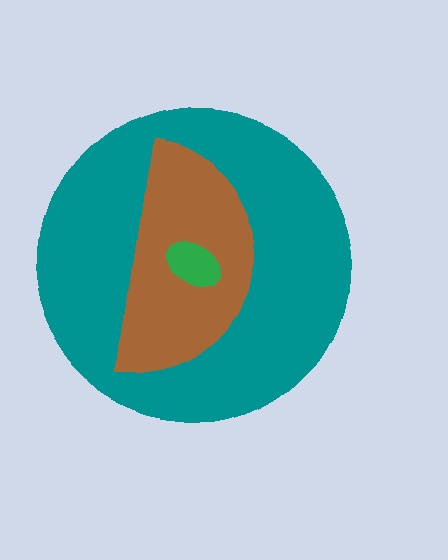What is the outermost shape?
The teal circle.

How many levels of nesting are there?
3.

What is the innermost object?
The green ellipse.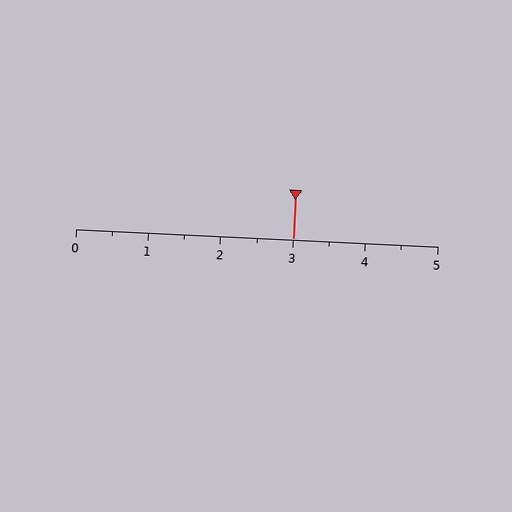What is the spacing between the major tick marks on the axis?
The major ticks are spaced 1 apart.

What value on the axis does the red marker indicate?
The marker indicates approximately 3.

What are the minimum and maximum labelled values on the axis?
The axis runs from 0 to 5.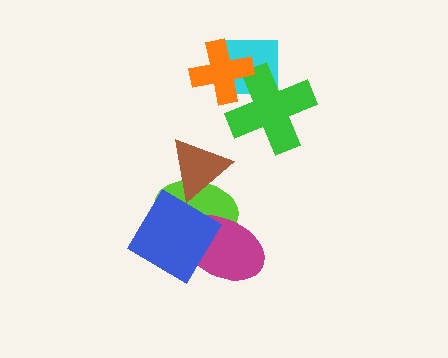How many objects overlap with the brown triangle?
2 objects overlap with the brown triangle.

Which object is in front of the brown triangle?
The blue diamond is in front of the brown triangle.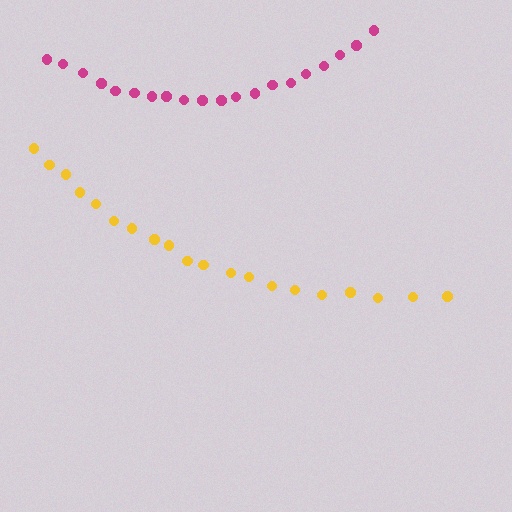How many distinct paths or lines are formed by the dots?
There are 2 distinct paths.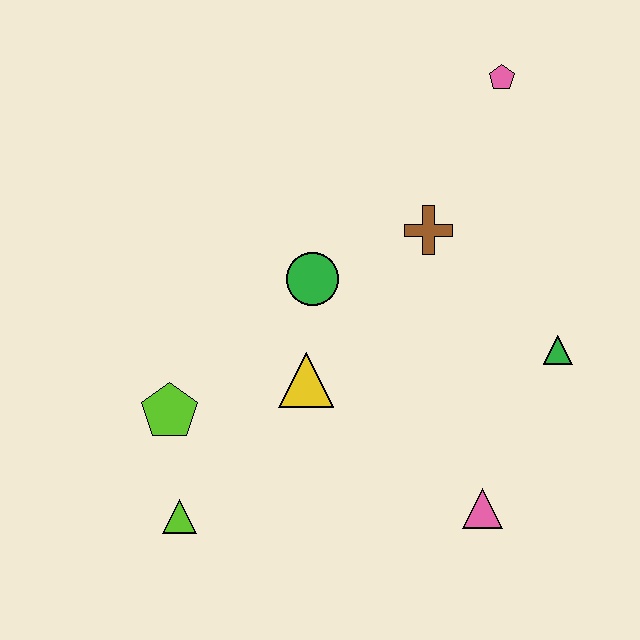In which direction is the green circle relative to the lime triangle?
The green circle is above the lime triangle.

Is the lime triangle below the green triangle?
Yes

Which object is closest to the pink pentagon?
The brown cross is closest to the pink pentagon.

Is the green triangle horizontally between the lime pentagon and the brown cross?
No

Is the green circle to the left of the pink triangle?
Yes